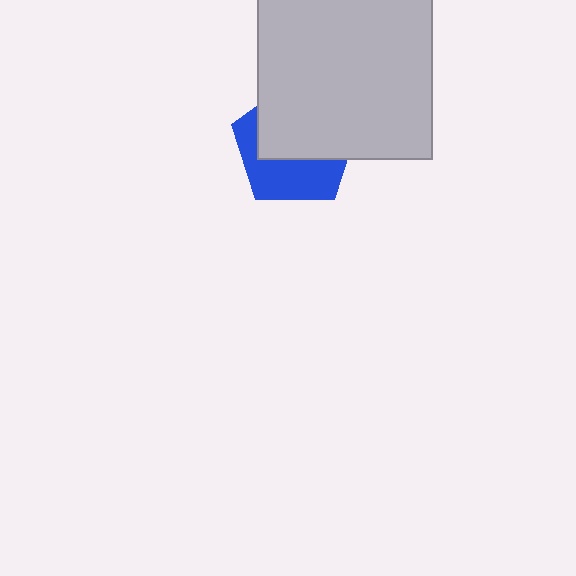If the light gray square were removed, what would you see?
You would see the complete blue pentagon.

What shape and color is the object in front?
The object in front is a light gray square.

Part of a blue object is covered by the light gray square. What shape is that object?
It is a pentagon.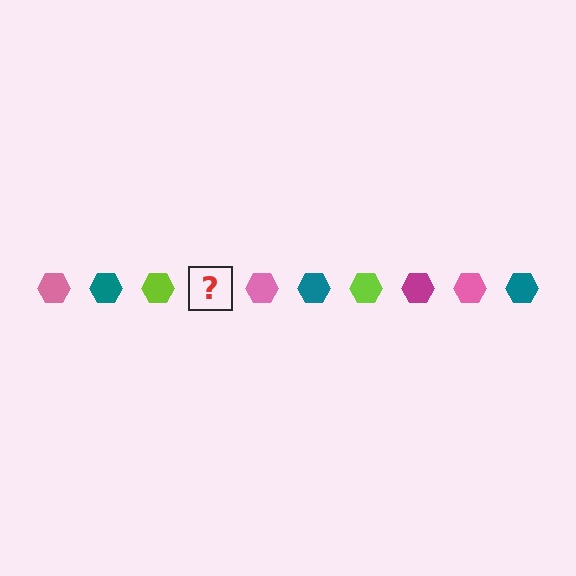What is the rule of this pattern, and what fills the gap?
The rule is that the pattern cycles through pink, teal, lime, magenta hexagons. The gap should be filled with a magenta hexagon.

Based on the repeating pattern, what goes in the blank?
The blank should be a magenta hexagon.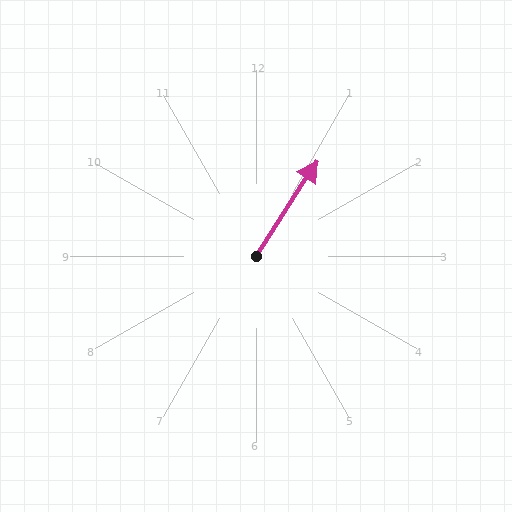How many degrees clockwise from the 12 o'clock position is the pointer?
Approximately 33 degrees.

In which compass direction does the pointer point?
Northeast.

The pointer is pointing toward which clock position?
Roughly 1 o'clock.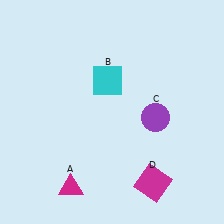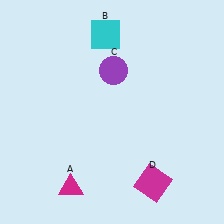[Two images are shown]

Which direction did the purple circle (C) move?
The purple circle (C) moved up.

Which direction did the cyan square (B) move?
The cyan square (B) moved up.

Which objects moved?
The objects that moved are: the cyan square (B), the purple circle (C).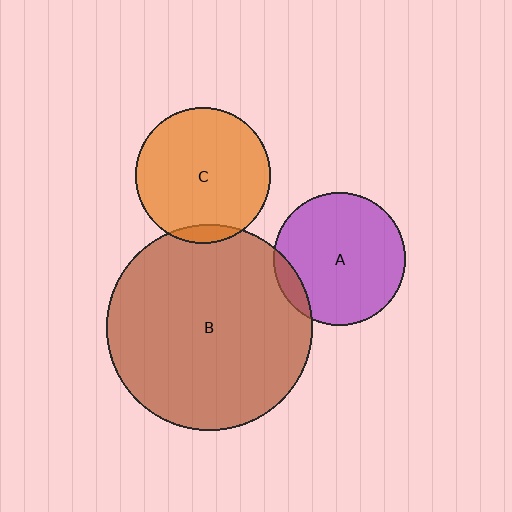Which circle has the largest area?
Circle B (brown).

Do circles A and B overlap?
Yes.